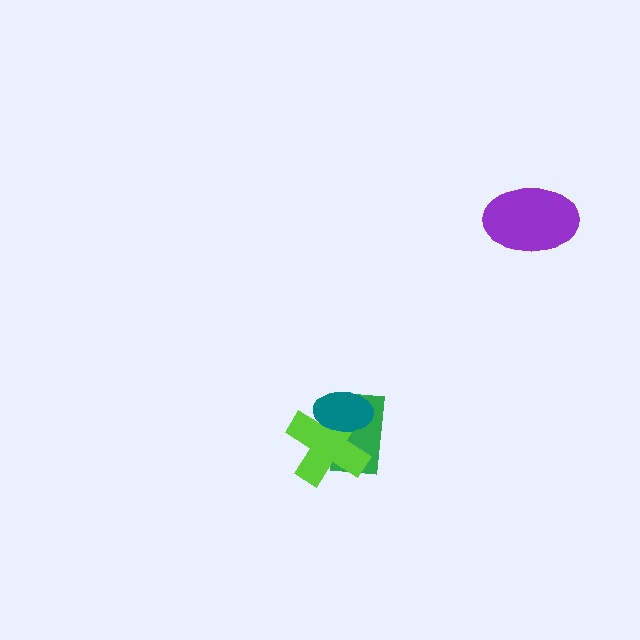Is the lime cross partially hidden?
Yes, it is partially covered by another shape.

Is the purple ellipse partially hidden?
No, no other shape covers it.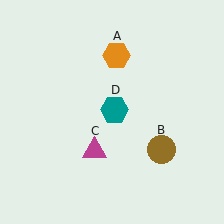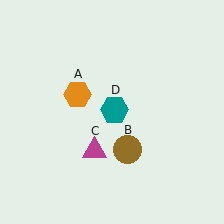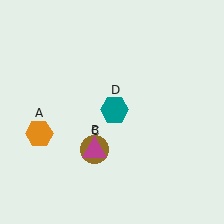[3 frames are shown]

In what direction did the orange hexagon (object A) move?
The orange hexagon (object A) moved down and to the left.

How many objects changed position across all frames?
2 objects changed position: orange hexagon (object A), brown circle (object B).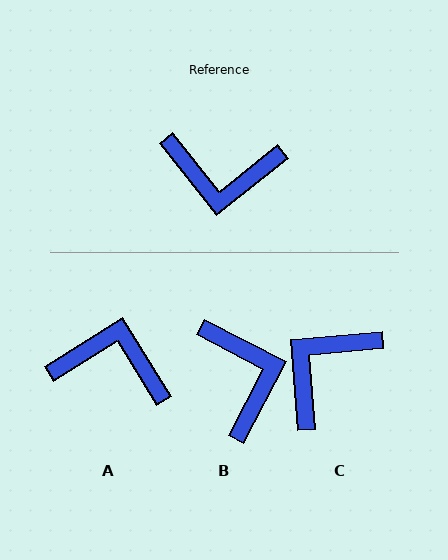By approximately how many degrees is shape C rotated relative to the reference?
Approximately 124 degrees clockwise.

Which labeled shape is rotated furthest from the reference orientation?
A, about 173 degrees away.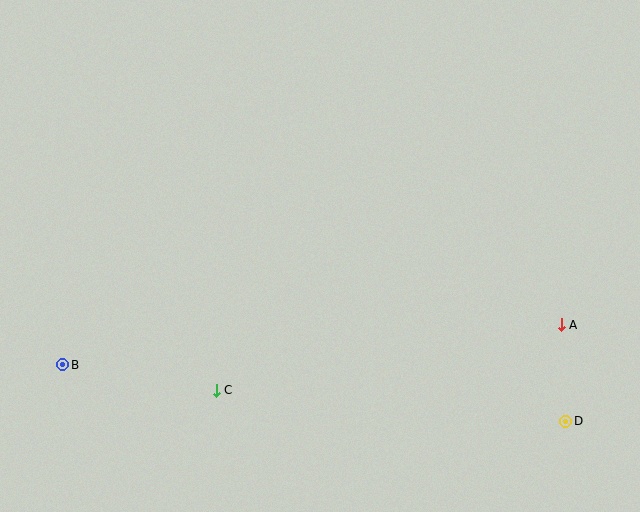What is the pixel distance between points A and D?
The distance between A and D is 96 pixels.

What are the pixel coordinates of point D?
Point D is at (566, 421).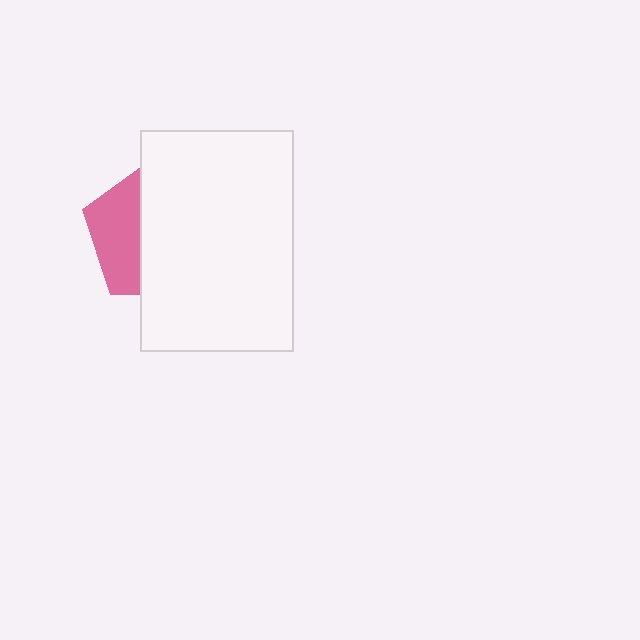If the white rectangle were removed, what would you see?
You would see the complete pink pentagon.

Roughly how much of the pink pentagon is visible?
A small part of it is visible (roughly 35%).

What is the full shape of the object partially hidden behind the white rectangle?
The partially hidden object is a pink pentagon.